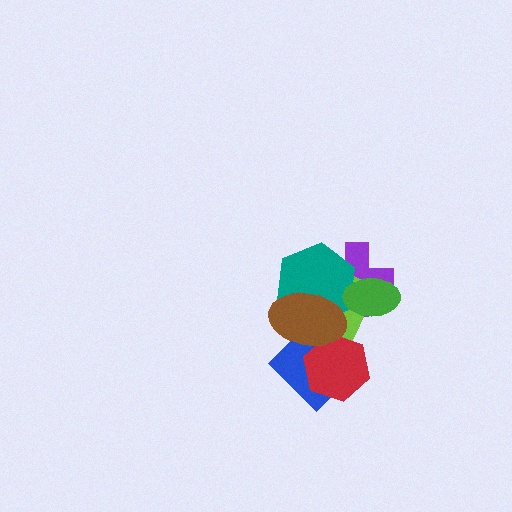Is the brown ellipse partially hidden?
No, no other shape covers it.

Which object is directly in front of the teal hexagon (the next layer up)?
The green ellipse is directly in front of the teal hexagon.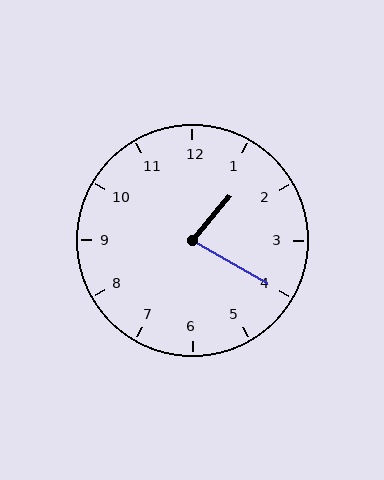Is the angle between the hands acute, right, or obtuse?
It is acute.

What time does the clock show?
1:20.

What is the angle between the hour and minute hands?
Approximately 80 degrees.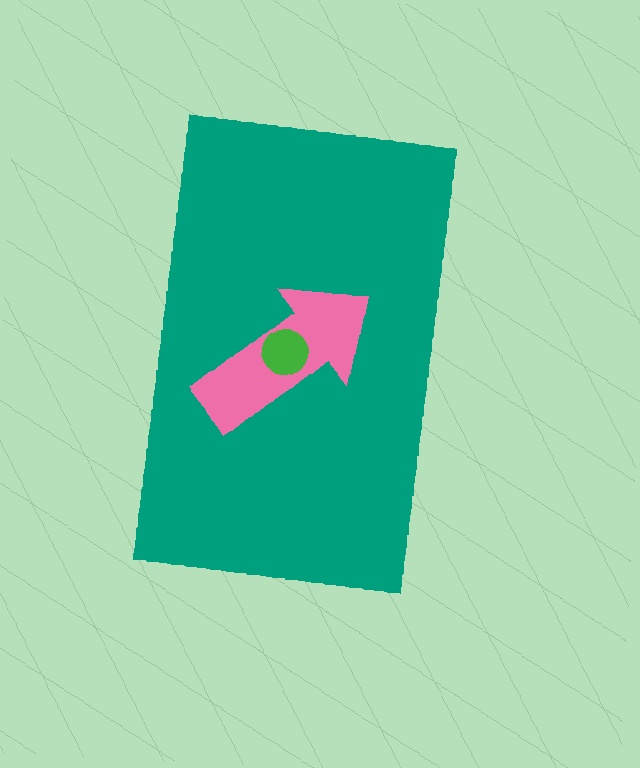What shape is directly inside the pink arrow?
The green circle.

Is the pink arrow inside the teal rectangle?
Yes.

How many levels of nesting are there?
3.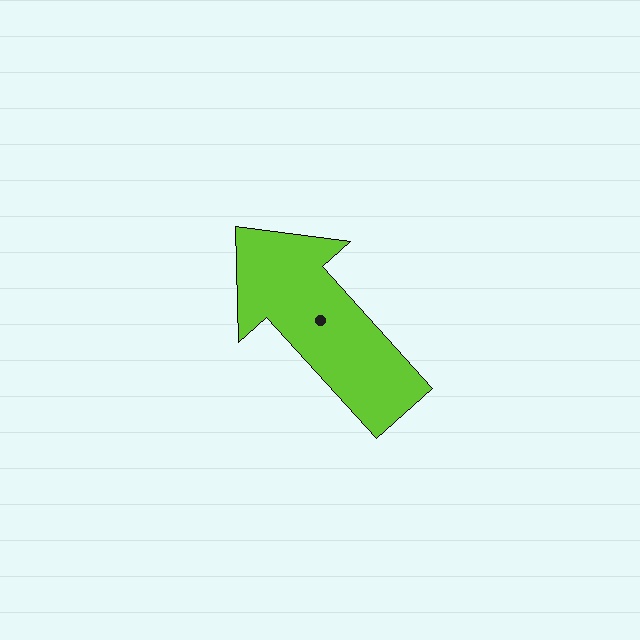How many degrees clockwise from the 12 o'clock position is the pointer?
Approximately 318 degrees.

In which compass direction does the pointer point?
Northwest.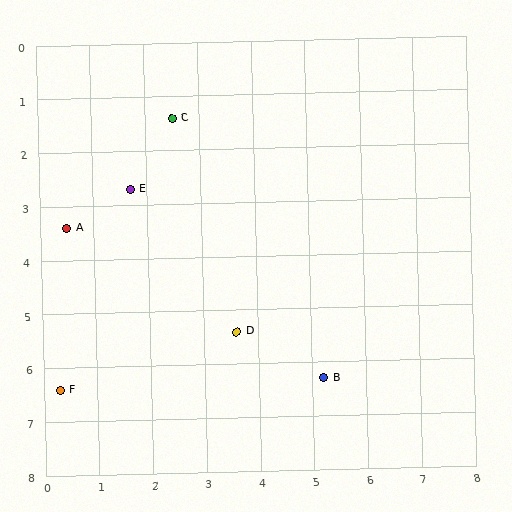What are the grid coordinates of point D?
Point D is at approximately (3.6, 5.4).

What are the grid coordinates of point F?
Point F is at approximately (0.3, 6.4).